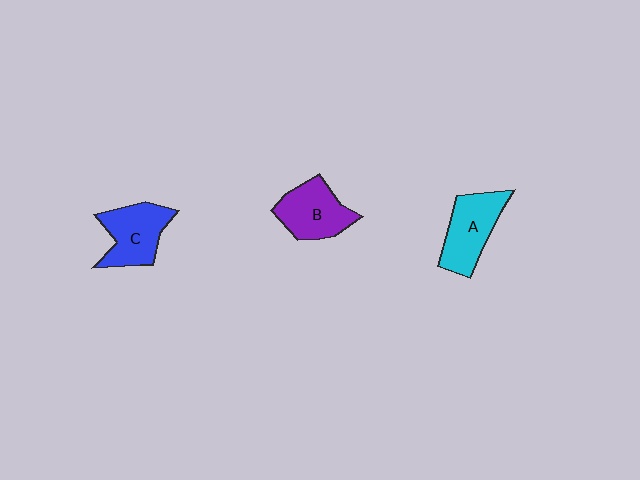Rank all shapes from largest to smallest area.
From largest to smallest: A (cyan), C (blue), B (purple).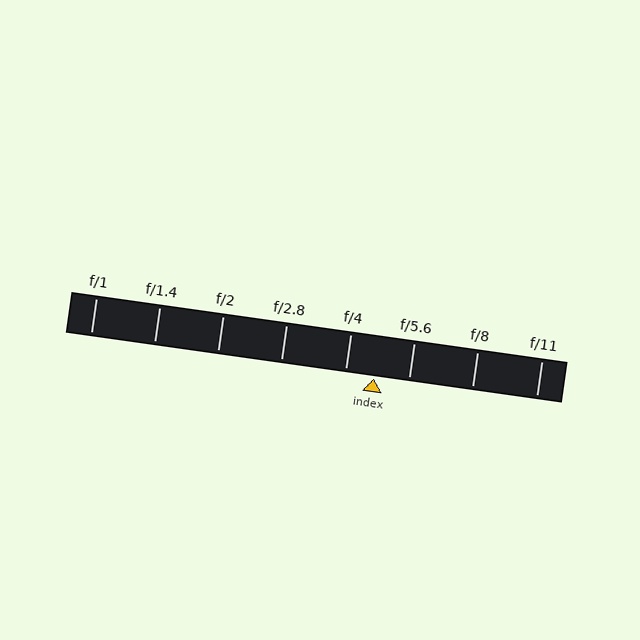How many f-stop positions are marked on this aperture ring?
There are 8 f-stop positions marked.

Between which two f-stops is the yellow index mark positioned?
The index mark is between f/4 and f/5.6.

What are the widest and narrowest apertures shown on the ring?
The widest aperture shown is f/1 and the narrowest is f/11.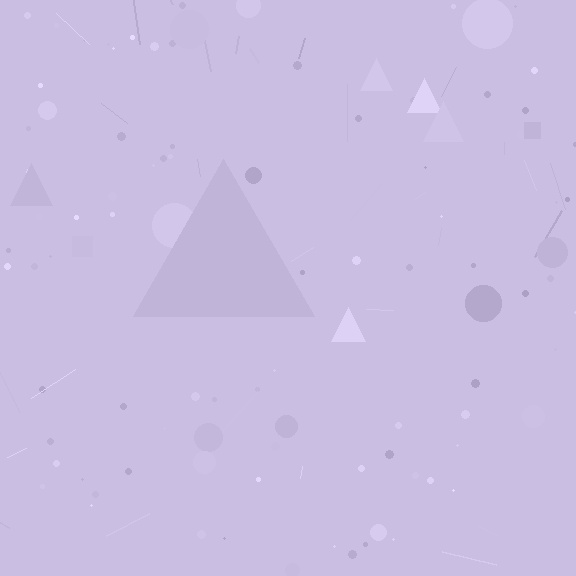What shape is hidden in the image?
A triangle is hidden in the image.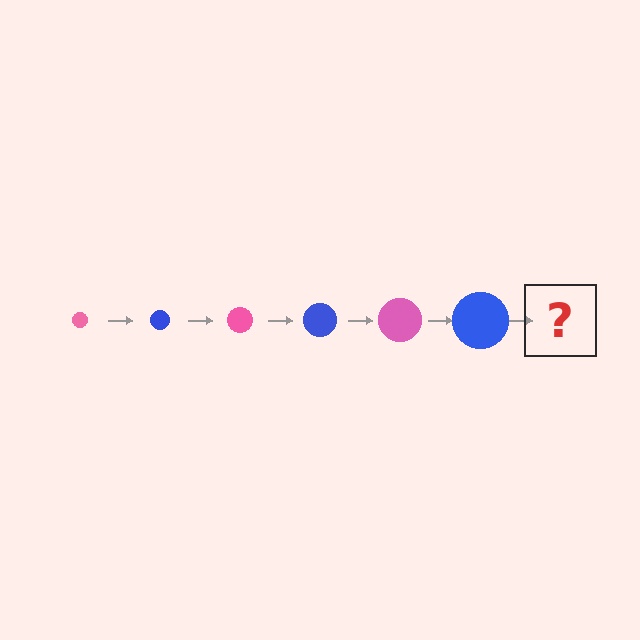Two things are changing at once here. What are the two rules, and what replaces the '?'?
The two rules are that the circle grows larger each step and the color cycles through pink and blue. The '?' should be a pink circle, larger than the previous one.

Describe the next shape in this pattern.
It should be a pink circle, larger than the previous one.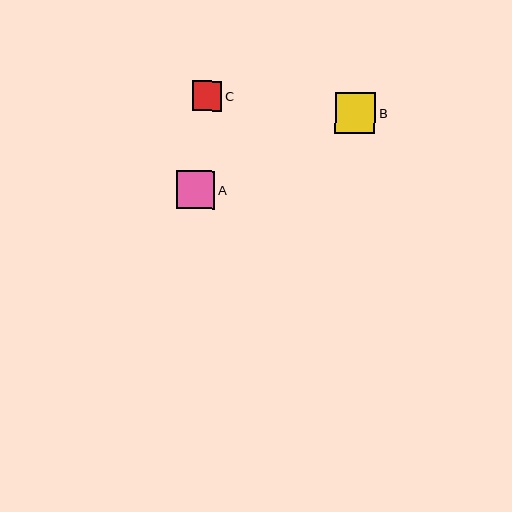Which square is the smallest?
Square C is the smallest with a size of approximately 29 pixels.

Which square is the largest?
Square B is the largest with a size of approximately 40 pixels.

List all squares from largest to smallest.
From largest to smallest: B, A, C.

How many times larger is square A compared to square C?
Square A is approximately 1.3 times the size of square C.